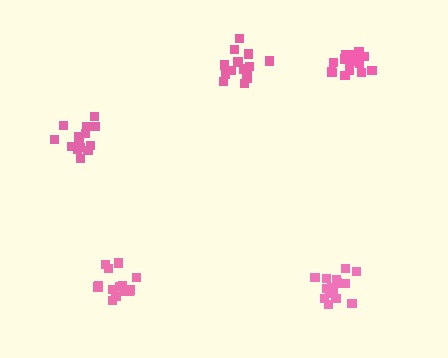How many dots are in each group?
Group 1: 14 dots, Group 2: 16 dots, Group 3: 14 dots, Group 4: 18 dots, Group 5: 15 dots (77 total).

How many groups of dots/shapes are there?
There are 5 groups.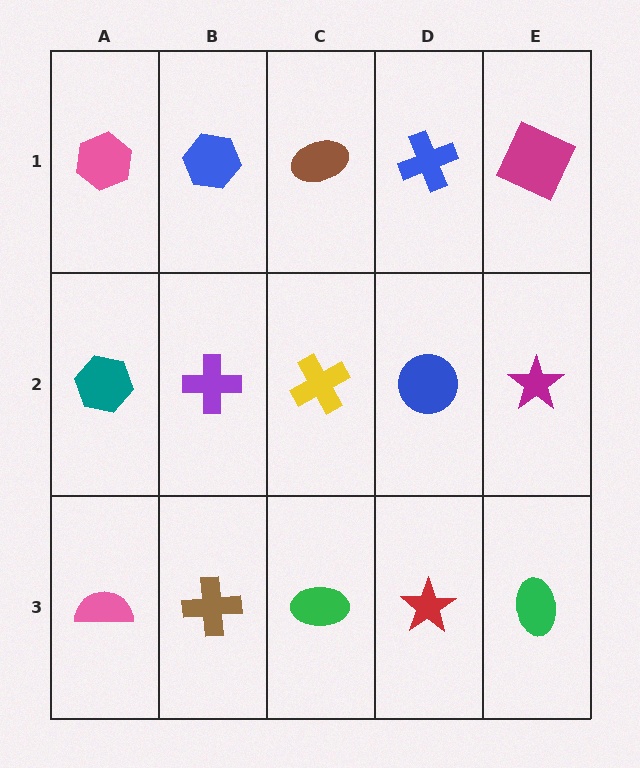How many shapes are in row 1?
5 shapes.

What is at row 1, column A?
A pink hexagon.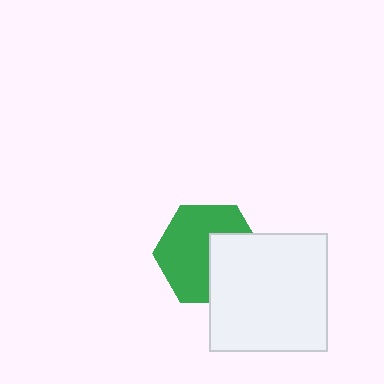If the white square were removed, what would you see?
You would see the complete green hexagon.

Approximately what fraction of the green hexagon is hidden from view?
Roughly 37% of the green hexagon is hidden behind the white square.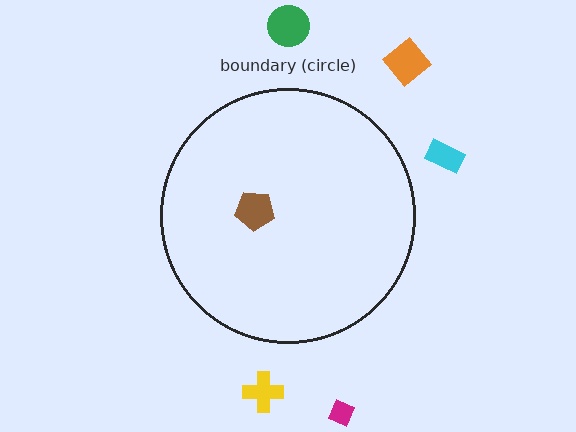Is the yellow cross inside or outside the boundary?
Outside.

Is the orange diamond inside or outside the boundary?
Outside.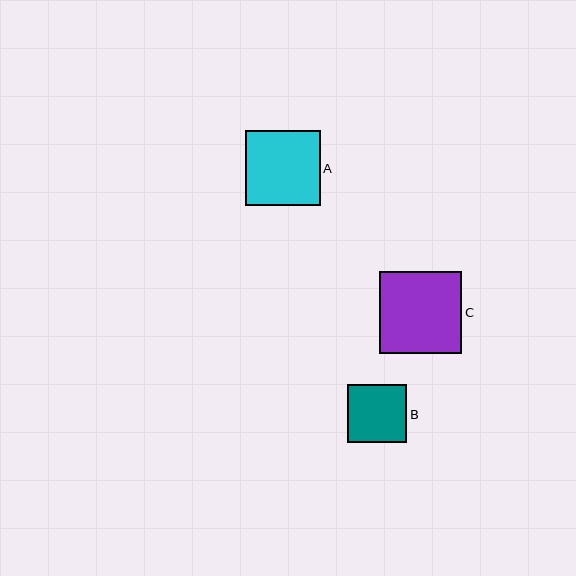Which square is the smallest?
Square B is the smallest with a size of approximately 59 pixels.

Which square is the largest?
Square C is the largest with a size of approximately 83 pixels.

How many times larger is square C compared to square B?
Square C is approximately 1.4 times the size of square B.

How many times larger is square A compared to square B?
Square A is approximately 1.3 times the size of square B.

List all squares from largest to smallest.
From largest to smallest: C, A, B.